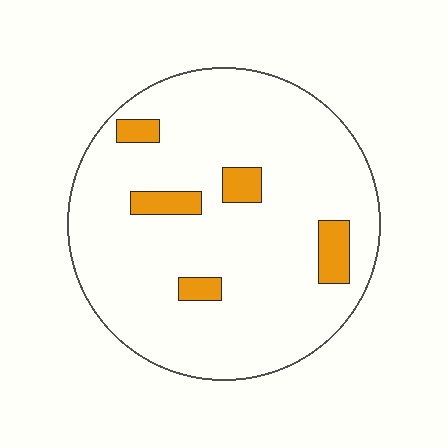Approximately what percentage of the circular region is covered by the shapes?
Approximately 10%.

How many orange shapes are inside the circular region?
5.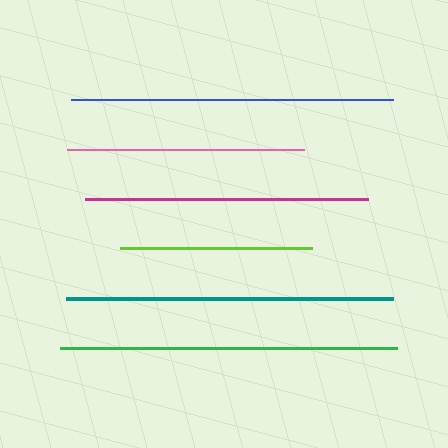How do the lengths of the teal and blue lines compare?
The teal and blue lines are approximately the same length.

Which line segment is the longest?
The green line is the longest at approximately 337 pixels.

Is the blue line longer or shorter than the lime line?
The blue line is longer than the lime line.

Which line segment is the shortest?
The lime line is the shortest at approximately 192 pixels.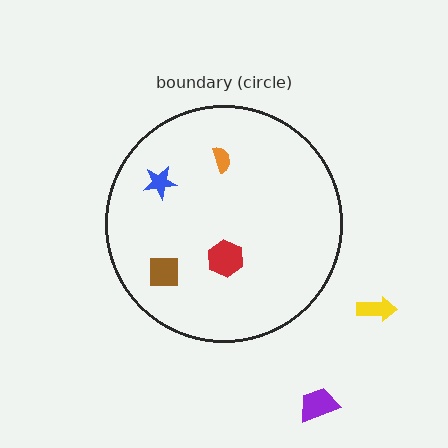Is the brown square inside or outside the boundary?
Inside.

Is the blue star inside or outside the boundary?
Inside.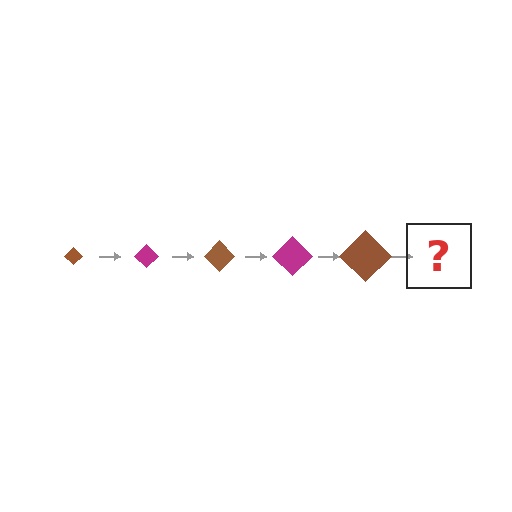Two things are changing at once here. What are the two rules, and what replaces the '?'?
The two rules are that the diamond grows larger each step and the color cycles through brown and magenta. The '?' should be a magenta diamond, larger than the previous one.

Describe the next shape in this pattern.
It should be a magenta diamond, larger than the previous one.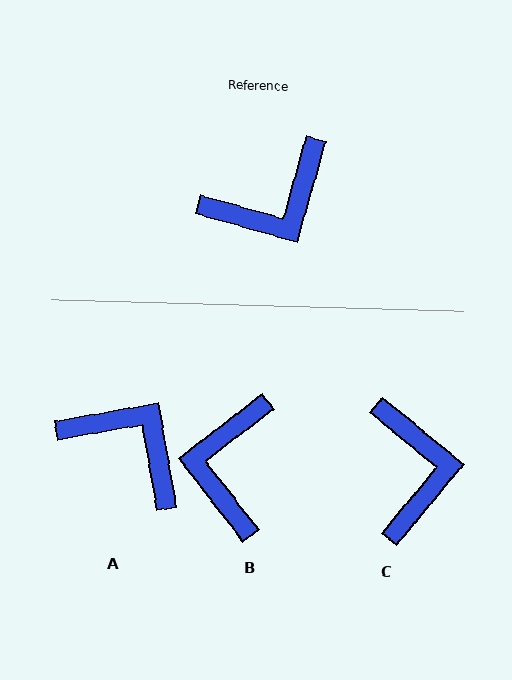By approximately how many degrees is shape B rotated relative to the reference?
Approximately 127 degrees clockwise.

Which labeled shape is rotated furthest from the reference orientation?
B, about 127 degrees away.